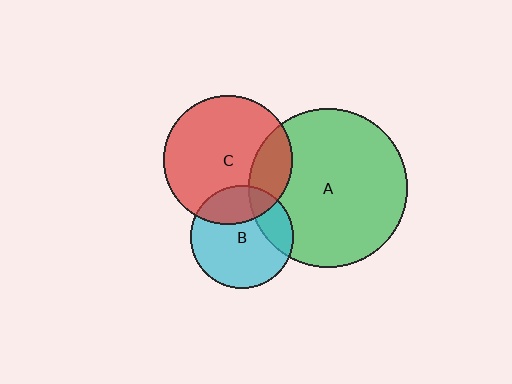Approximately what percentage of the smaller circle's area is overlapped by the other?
Approximately 25%.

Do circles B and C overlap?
Yes.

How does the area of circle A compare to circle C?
Approximately 1.5 times.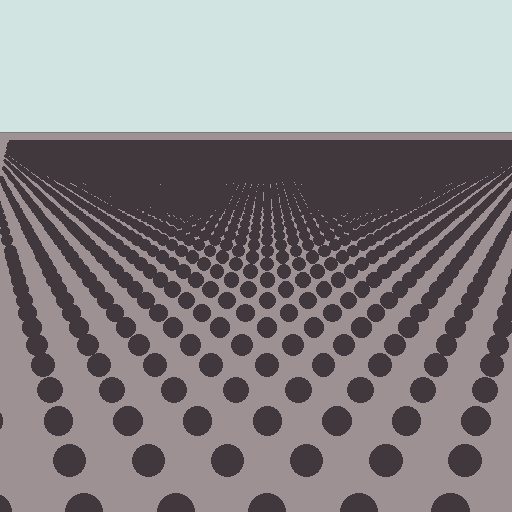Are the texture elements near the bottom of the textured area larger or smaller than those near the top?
Larger. Near the bottom, elements are closer to the viewer and appear at a bigger on-screen size.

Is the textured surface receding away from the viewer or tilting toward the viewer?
The surface is receding away from the viewer. Texture elements get smaller and denser toward the top.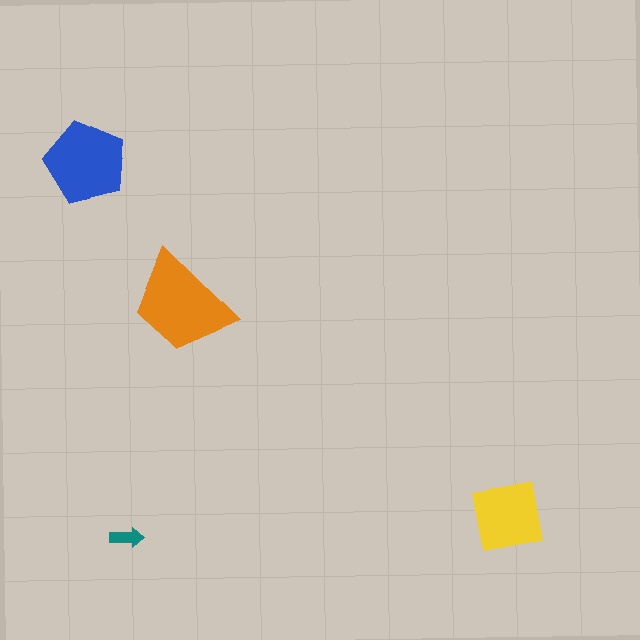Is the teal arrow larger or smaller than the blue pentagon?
Smaller.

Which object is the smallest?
The teal arrow.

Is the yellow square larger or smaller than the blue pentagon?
Smaller.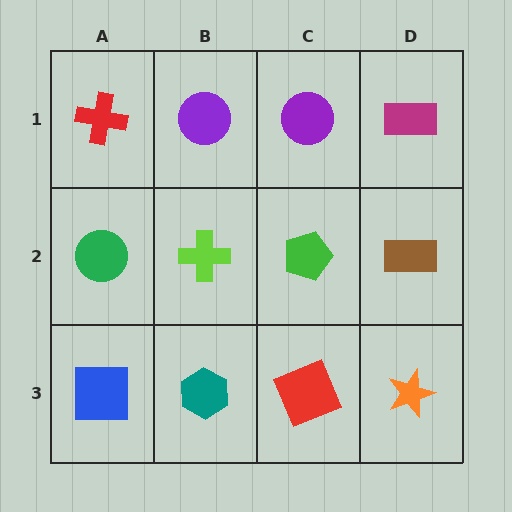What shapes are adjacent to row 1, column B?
A lime cross (row 2, column B), a red cross (row 1, column A), a purple circle (row 1, column C).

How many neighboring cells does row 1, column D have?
2.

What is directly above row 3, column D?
A brown rectangle.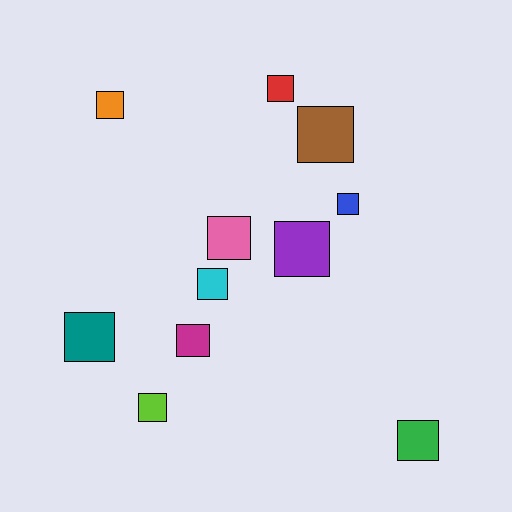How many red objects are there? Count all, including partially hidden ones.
There is 1 red object.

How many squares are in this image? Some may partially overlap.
There are 11 squares.